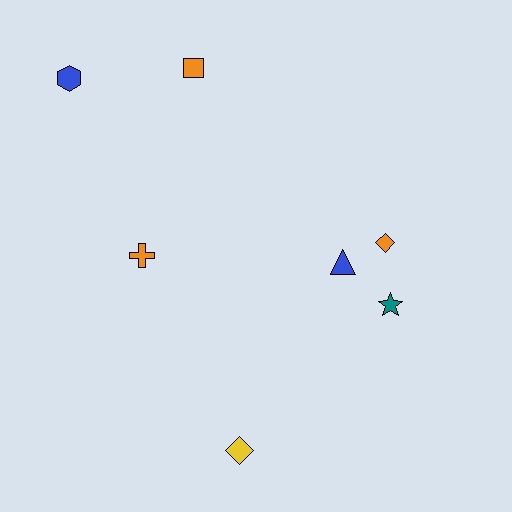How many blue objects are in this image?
There are 2 blue objects.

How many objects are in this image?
There are 7 objects.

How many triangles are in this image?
There is 1 triangle.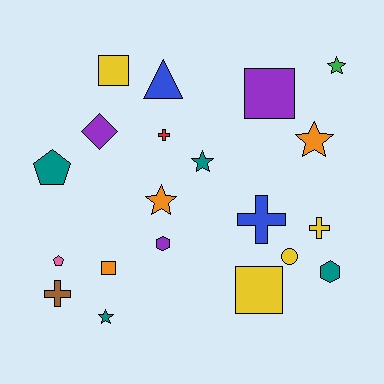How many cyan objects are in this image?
There are no cyan objects.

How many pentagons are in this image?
There are 2 pentagons.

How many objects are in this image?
There are 20 objects.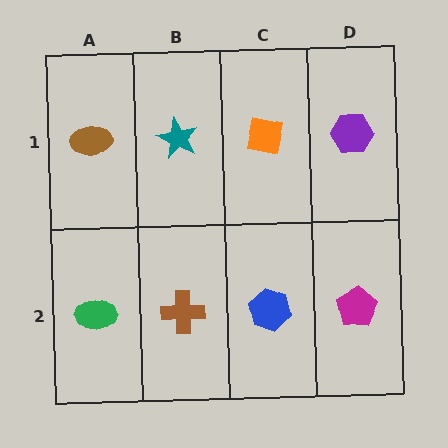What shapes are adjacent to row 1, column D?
A magenta pentagon (row 2, column D), an orange square (row 1, column C).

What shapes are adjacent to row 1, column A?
A green ellipse (row 2, column A), a teal star (row 1, column B).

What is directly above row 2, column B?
A teal star.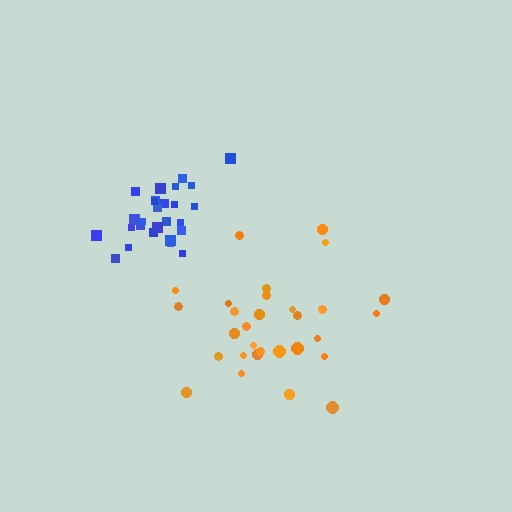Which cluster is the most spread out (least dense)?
Orange.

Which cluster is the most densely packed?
Blue.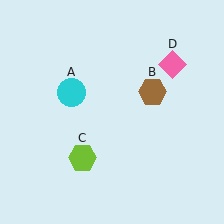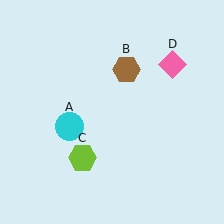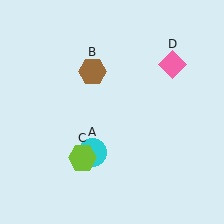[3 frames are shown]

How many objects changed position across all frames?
2 objects changed position: cyan circle (object A), brown hexagon (object B).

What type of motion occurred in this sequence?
The cyan circle (object A), brown hexagon (object B) rotated counterclockwise around the center of the scene.